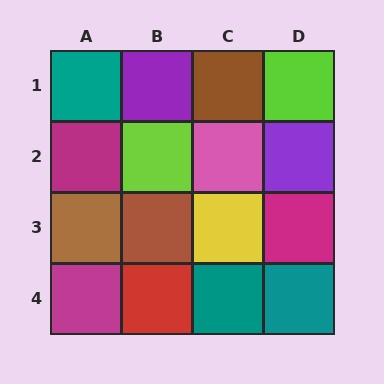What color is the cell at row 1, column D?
Lime.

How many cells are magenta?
3 cells are magenta.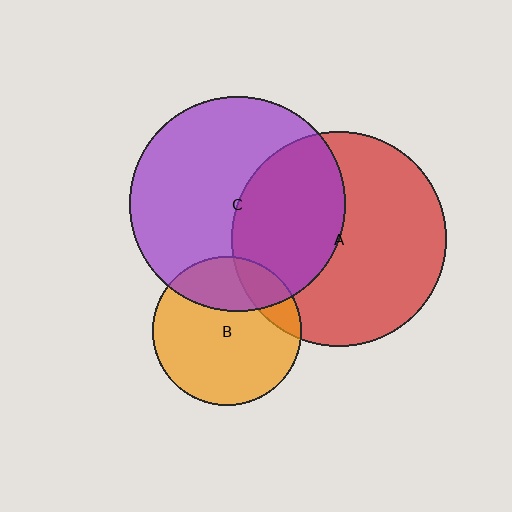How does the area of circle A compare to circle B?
Approximately 2.1 times.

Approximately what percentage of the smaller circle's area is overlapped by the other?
Approximately 15%.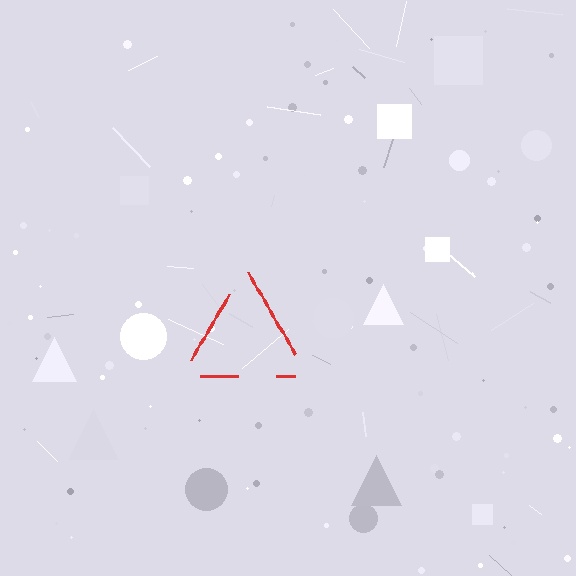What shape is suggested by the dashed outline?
The dashed outline suggests a triangle.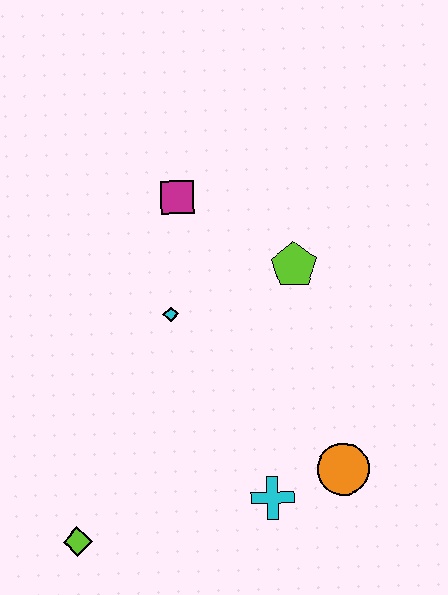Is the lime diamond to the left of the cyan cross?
Yes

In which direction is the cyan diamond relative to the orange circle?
The cyan diamond is to the left of the orange circle.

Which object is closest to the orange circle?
The cyan cross is closest to the orange circle.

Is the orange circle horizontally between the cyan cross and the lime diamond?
No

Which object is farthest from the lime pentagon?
The lime diamond is farthest from the lime pentagon.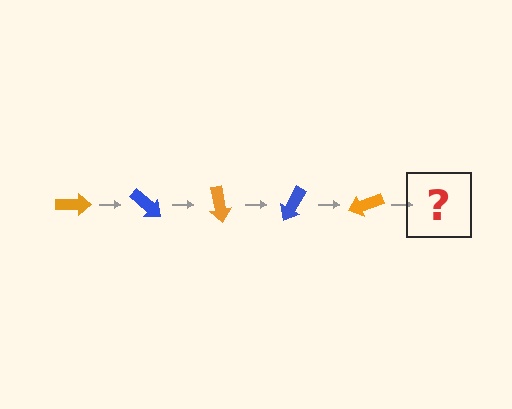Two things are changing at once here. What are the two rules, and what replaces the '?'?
The two rules are that it rotates 40 degrees each step and the color cycles through orange and blue. The '?' should be a blue arrow, rotated 200 degrees from the start.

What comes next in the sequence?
The next element should be a blue arrow, rotated 200 degrees from the start.